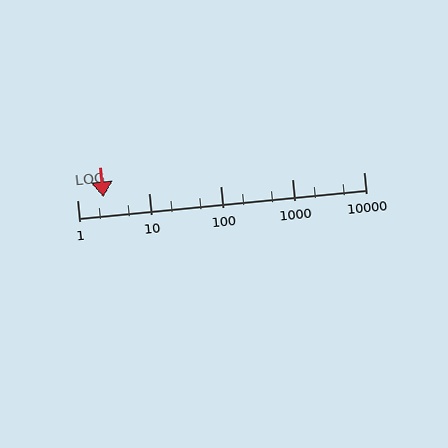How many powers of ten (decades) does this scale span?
The scale spans 4 decades, from 1 to 10000.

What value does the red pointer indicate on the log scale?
The pointer indicates approximately 2.3.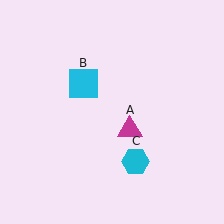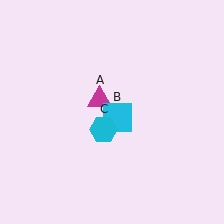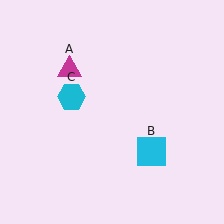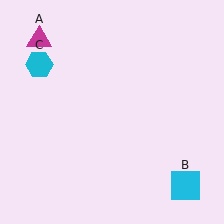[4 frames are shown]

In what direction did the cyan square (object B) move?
The cyan square (object B) moved down and to the right.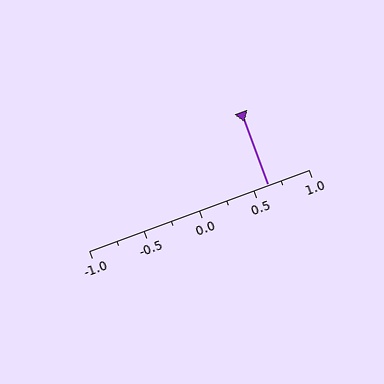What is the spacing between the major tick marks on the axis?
The major ticks are spaced 0.5 apart.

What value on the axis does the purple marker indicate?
The marker indicates approximately 0.62.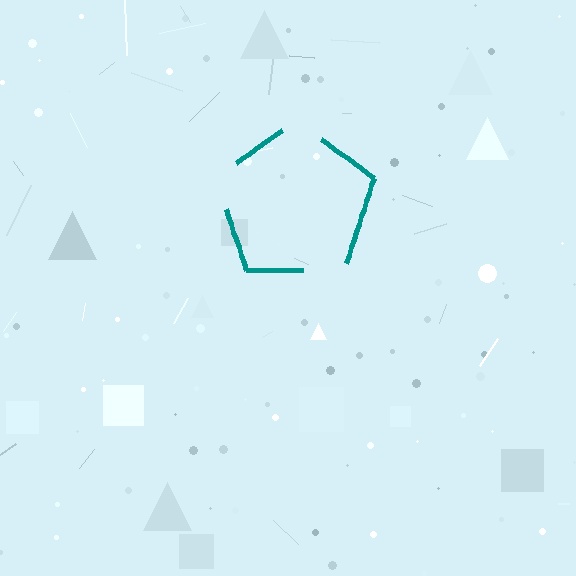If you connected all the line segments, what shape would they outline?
They would outline a pentagon.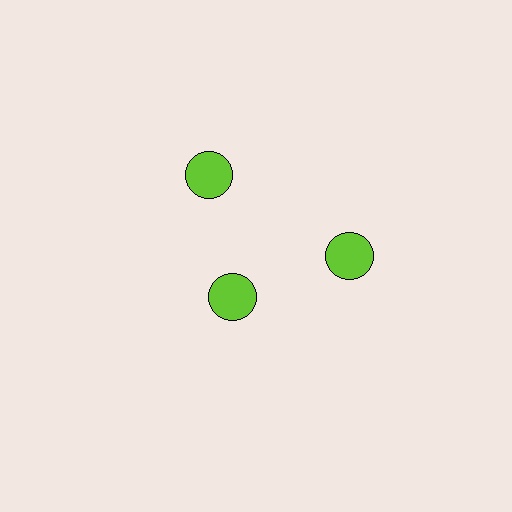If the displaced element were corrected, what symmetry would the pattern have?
It would have 3-fold rotational symmetry — the pattern would map onto itself every 120 degrees.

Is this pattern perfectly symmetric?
No. The 3 lime circles are arranged in a ring, but one element near the 7 o'clock position is pulled inward toward the center, breaking the 3-fold rotational symmetry.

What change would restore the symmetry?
The symmetry would be restored by moving it outward, back onto the ring so that all 3 circles sit at equal angles and equal distance from the center.